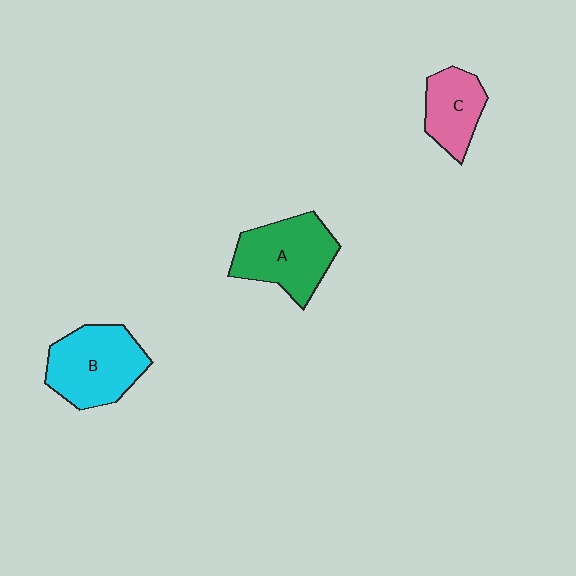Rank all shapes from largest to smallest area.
From largest to smallest: B (cyan), A (green), C (pink).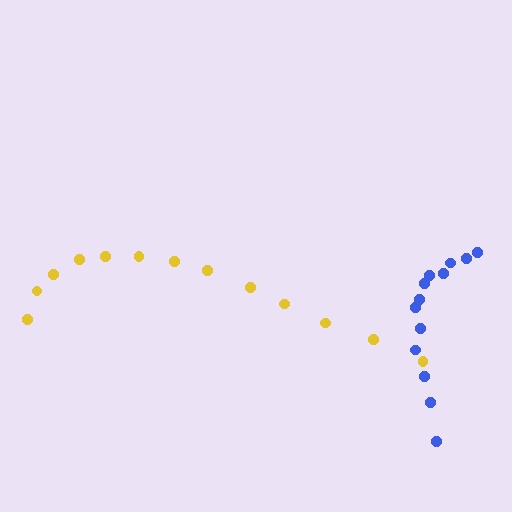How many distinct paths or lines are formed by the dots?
There are 2 distinct paths.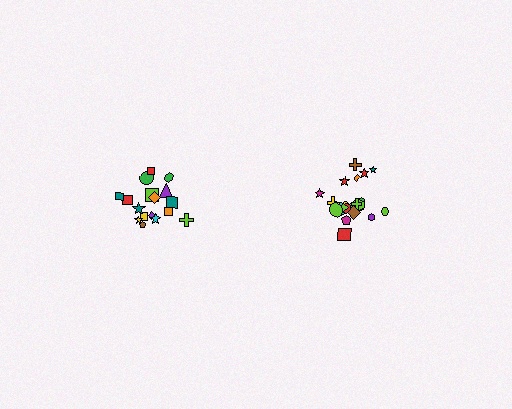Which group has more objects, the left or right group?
The right group.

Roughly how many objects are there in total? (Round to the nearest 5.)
Roughly 40 objects in total.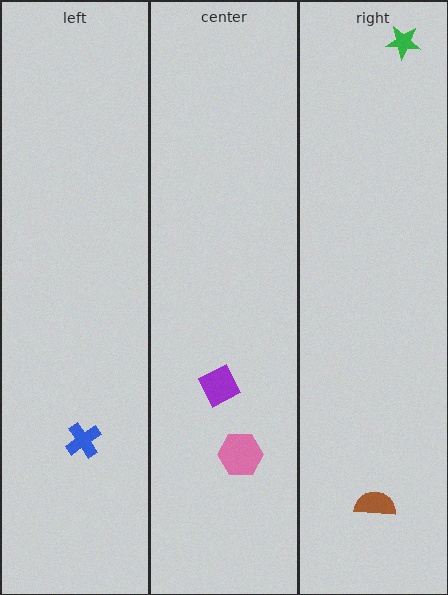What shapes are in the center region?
The purple diamond, the pink hexagon.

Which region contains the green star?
The right region.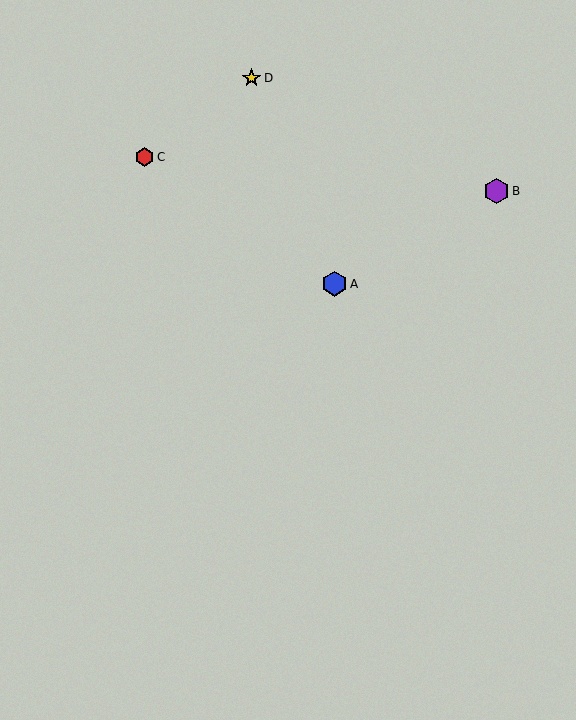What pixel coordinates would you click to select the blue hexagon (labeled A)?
Click at (334, 284) to select the blue hexagon A.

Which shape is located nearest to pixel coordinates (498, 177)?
The purple hexagon (labeled B) at (496, 191) is nearest to that location.